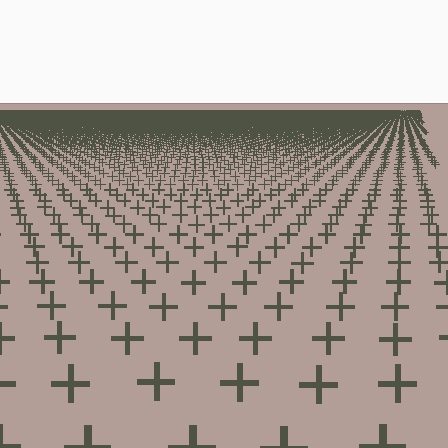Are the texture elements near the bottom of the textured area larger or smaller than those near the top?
Larger. Near the bottom, elements are closer to the viewer and appear at a bigger on-screen size.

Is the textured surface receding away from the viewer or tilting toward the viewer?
The surface is receding away from the viewer. Texture elements get smaller and denser toward the top.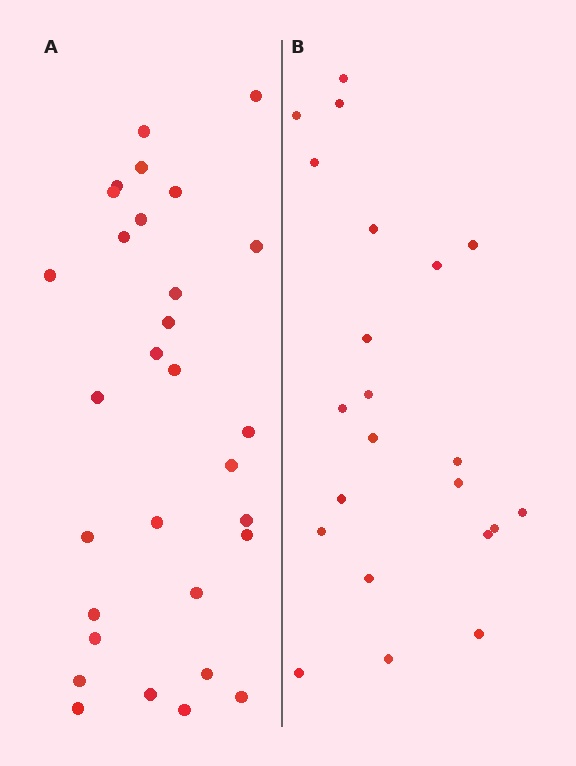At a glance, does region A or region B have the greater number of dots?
Region A (the left region) has more dots.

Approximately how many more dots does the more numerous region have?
Region A has roughly 8 or so more dots than region B.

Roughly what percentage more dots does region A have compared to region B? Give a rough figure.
About 35% more.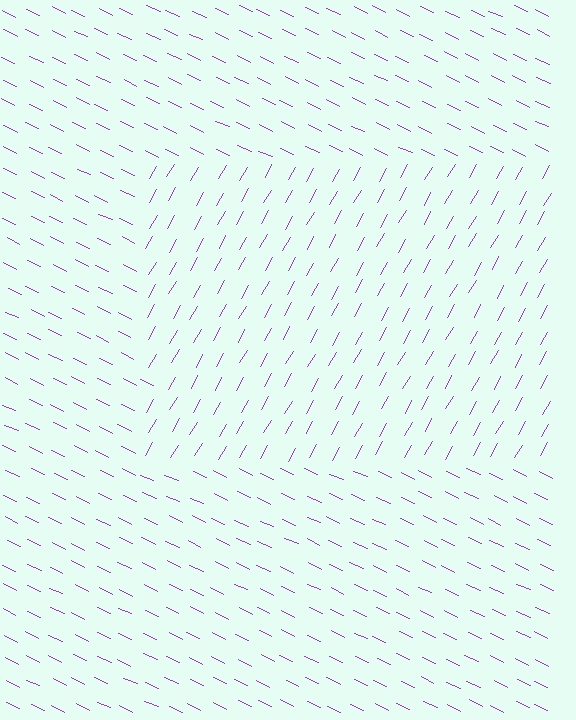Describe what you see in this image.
The image is filled with small purple line segments. A rectangle region in the image has lines oriented differently from the surrounding lines, creating a visible texture boundary.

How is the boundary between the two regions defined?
The boundary is defined purely by a change in line orientation (approximately 86 degrees difference). All lines are the same color and thickness.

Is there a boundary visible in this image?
Yes, there is a texture boundary formed by a change in line orientation.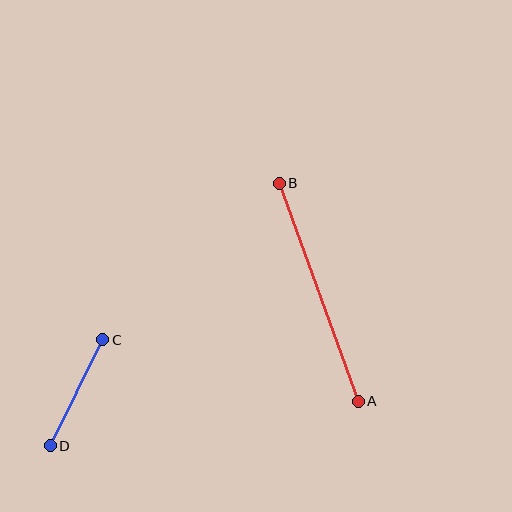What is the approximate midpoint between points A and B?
The midpoint is at approximately (319, 292) pixels.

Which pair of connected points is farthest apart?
Points A and B are farthest apart.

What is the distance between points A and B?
The distance is approximately 232 pixels.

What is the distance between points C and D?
The distance is approximately 119 pixels.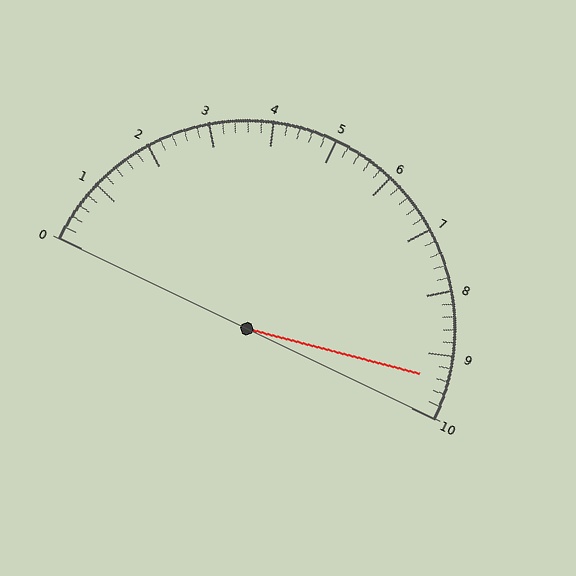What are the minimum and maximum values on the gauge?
The gauge ranges from 0 to 10.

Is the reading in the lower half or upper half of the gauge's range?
The reading is in the upper half of the range (0 to 10).